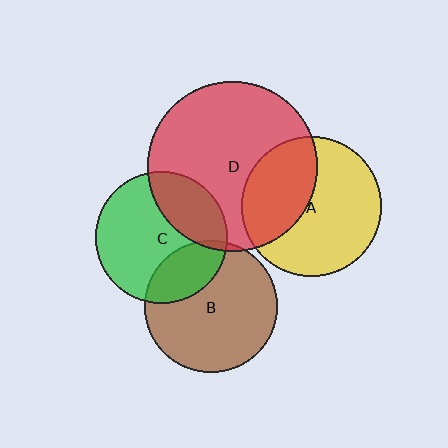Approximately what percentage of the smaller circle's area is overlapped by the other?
Approximately 25%.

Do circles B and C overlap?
Yes.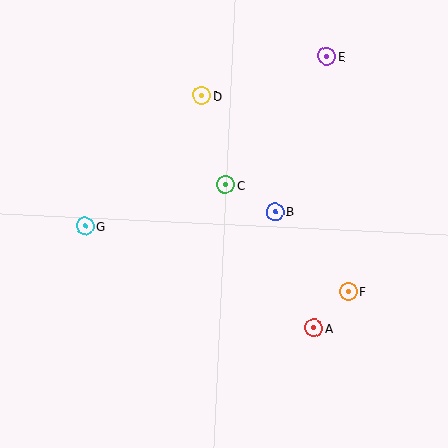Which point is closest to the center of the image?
Point C at (226, 185) is closest to the center.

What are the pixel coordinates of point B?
Point B is at (275, 212).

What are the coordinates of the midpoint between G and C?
The midpoint between G and C is at (155, 206).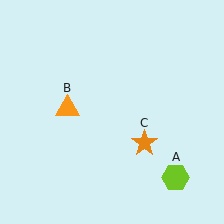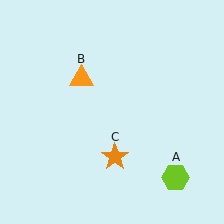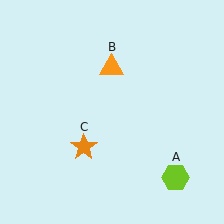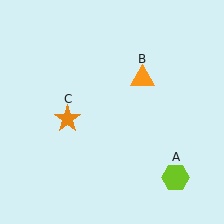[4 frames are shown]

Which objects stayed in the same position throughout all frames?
Lime hexagon (object A) remained stationary.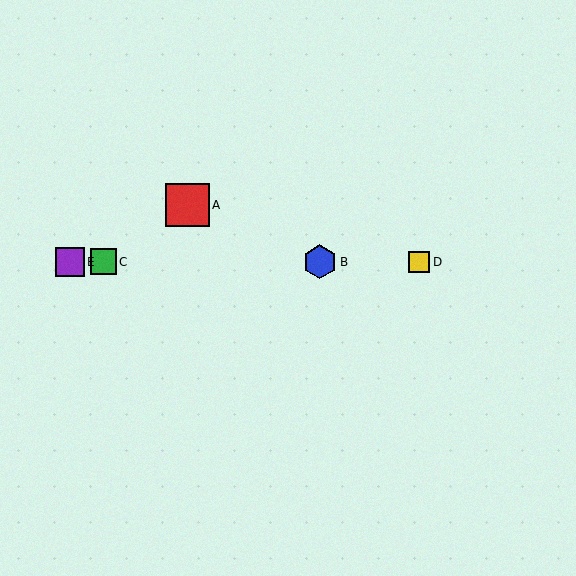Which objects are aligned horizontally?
Objects B, C, D, E are aligned horizontally.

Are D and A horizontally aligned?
No, D is at y≈262 and A is at y≈205.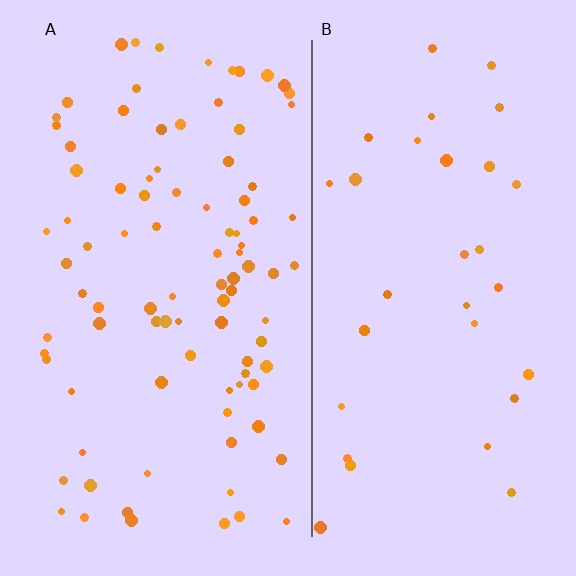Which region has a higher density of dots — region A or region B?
A (the left).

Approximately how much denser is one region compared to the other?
Approximately 2.9× — region A over region B.